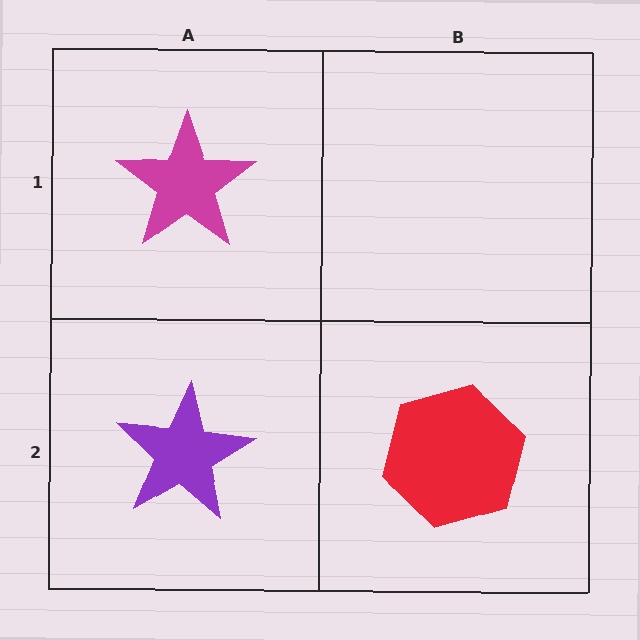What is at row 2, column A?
A purple star.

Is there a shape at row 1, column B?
No, that cell is empty.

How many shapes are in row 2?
2 shapes.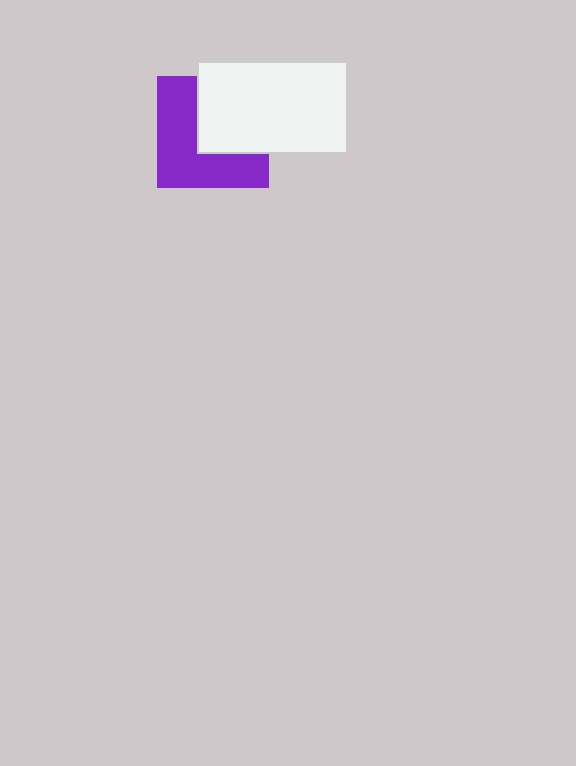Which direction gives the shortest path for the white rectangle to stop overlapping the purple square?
Moving toward the upper-right gives the shortest separation.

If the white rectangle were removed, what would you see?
You would see the complete purple square.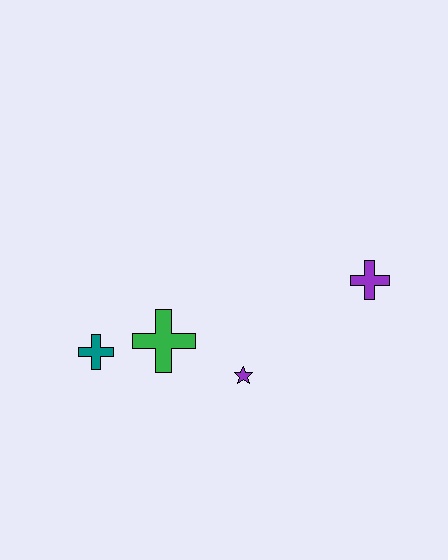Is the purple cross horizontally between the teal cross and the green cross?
No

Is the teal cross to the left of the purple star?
Yes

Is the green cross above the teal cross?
Yes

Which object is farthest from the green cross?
The purple cross is farthest from the green cross.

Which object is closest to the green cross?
The teal cross is closest to the green cross.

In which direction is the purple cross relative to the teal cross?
The purple cross is to the right of the teal cross.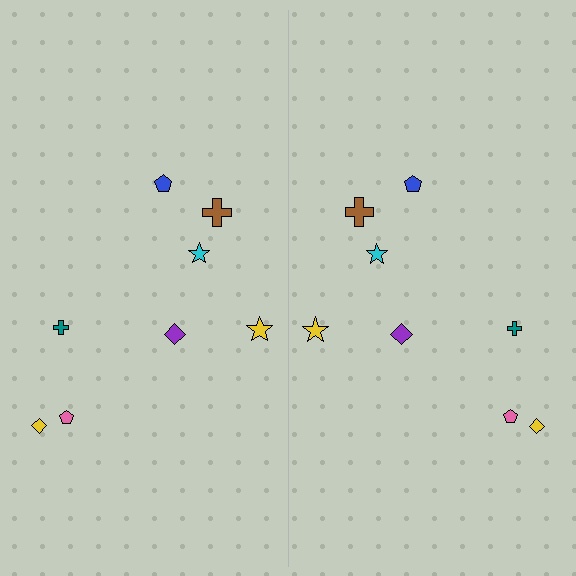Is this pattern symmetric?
Yes, this pattern has bilateral (reflection) symmetry.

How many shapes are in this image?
There are 16 shapes in this image.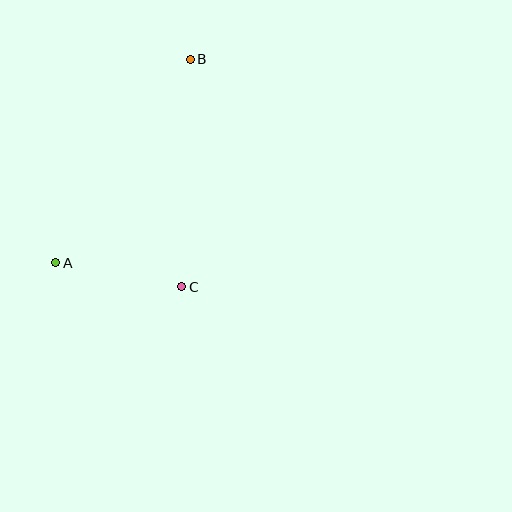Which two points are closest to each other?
Points A and C are closest to each other.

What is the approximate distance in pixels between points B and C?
The distance between B and C is approximately 228 pixels.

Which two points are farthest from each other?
Points A and B are farthest from each other.